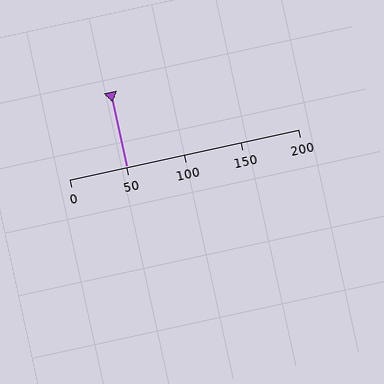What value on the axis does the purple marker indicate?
The marker indicates approximately 50.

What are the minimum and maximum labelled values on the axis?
The axis runs from 0 to 200.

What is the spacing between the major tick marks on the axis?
The major ticks are spaced 50 apart.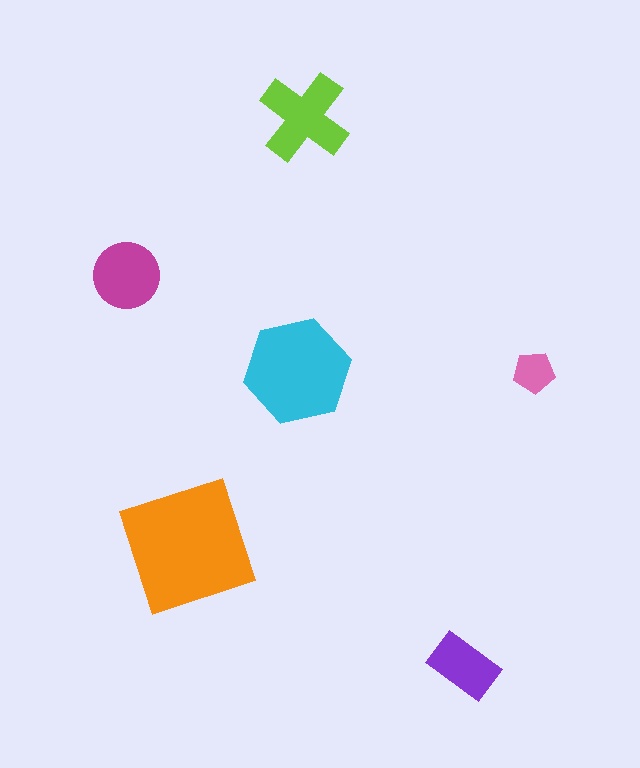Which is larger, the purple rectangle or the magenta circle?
The magenta circle.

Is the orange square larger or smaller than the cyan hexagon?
Larger.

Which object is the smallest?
The pink pentagon.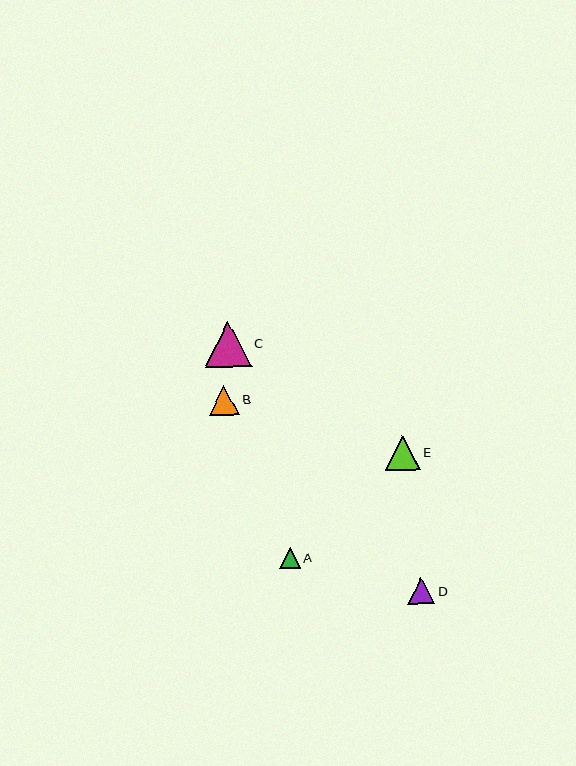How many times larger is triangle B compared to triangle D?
Triangle B is approximately 1.1 times the size of triangle D.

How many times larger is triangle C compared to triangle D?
Triangle C is approximately 1.7 times the size of triangle D.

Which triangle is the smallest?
Triangle A is the smallest with a size of approximately 21 pixels.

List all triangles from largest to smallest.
From largest to smallest: C, E, B, D, A.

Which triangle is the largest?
Triangle C is the largest with a size of approximately 46 pixels.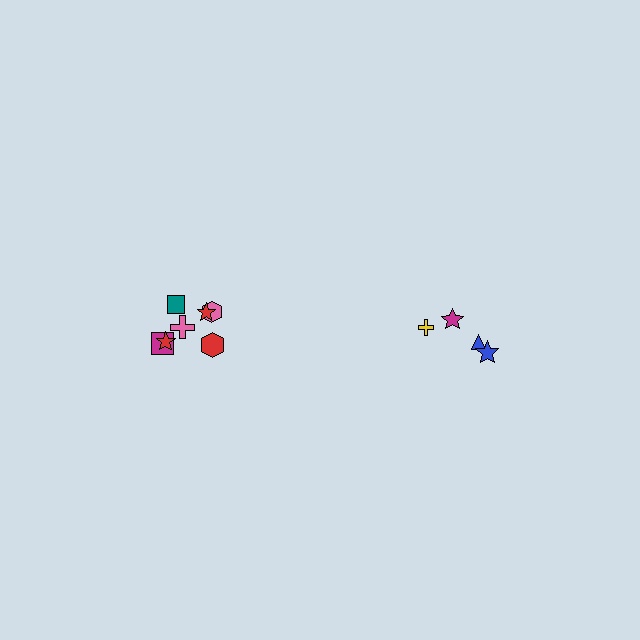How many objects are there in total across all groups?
There are 11 objects.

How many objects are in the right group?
There are 4 objects.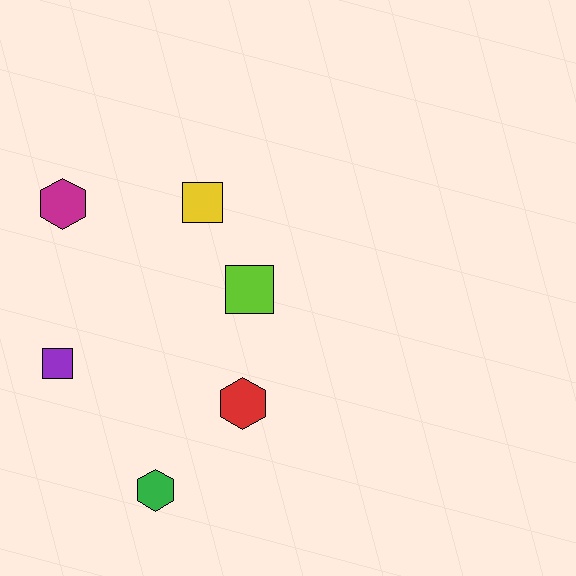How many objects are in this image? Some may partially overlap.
There are 6 objects.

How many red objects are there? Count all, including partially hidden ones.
There is 1 red object.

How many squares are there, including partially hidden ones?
There are 3 squares.